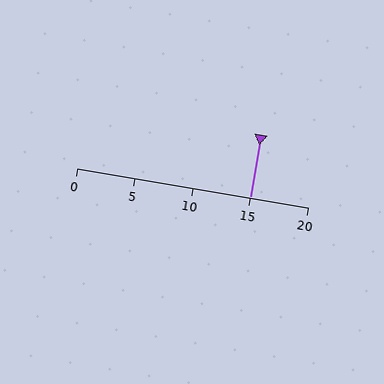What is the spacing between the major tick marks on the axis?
The major ticks are spaced 5 apart.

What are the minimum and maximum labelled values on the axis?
The axis runs from 0 to 20.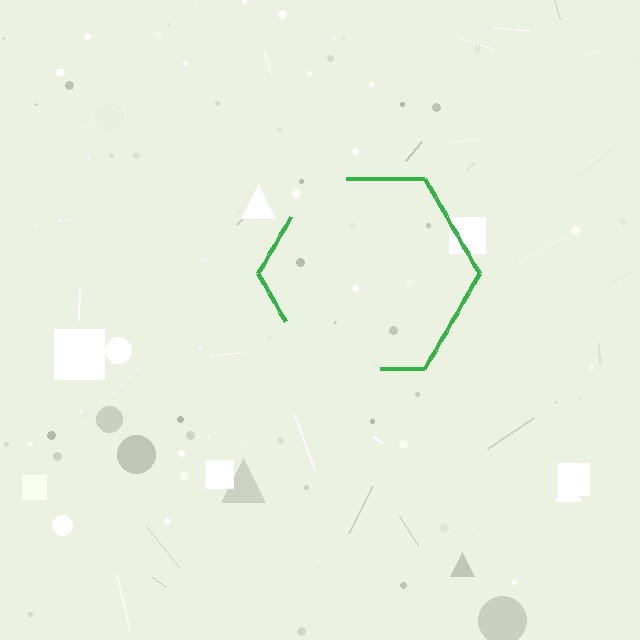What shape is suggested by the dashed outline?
The dashed outline suggests a hexagon.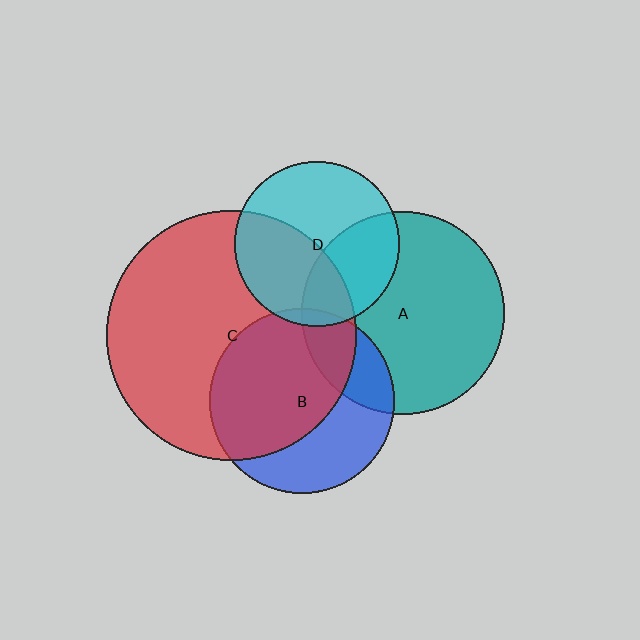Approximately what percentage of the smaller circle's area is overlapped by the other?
Approximately 35%.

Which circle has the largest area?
Circle C (red).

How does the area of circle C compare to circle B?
Approximately 1.8 times.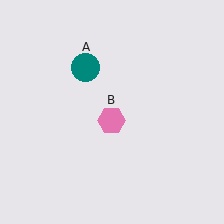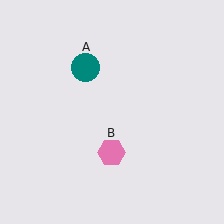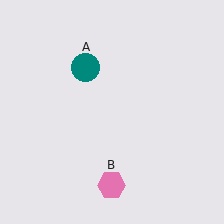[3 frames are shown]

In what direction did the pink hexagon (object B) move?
The pink hexagon (object B) moved down.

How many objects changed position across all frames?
1 object changed position: pink hexagon (object B).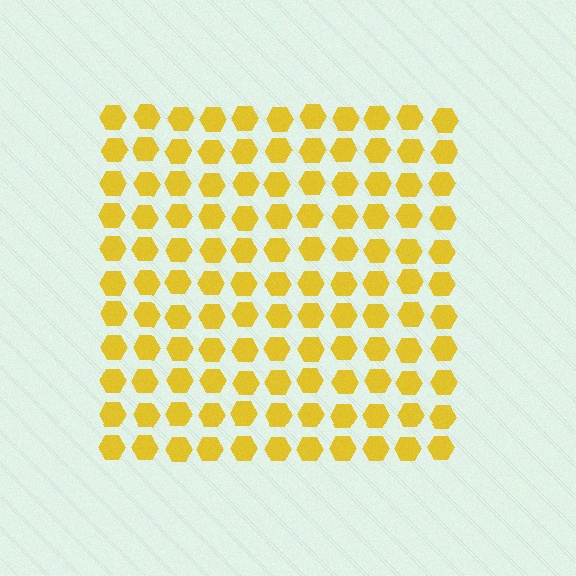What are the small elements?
The small elements are hexagons.